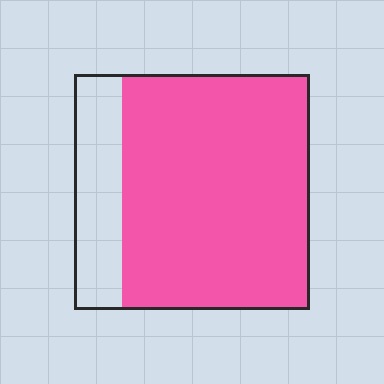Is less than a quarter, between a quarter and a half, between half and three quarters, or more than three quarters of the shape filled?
More than three quarters.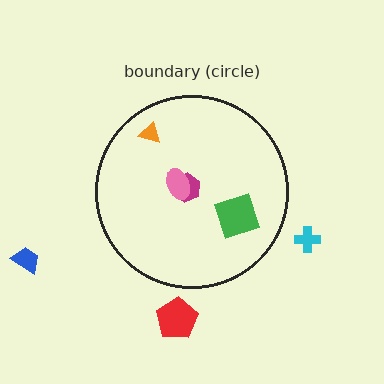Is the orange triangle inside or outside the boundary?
Inside.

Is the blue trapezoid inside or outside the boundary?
Outside.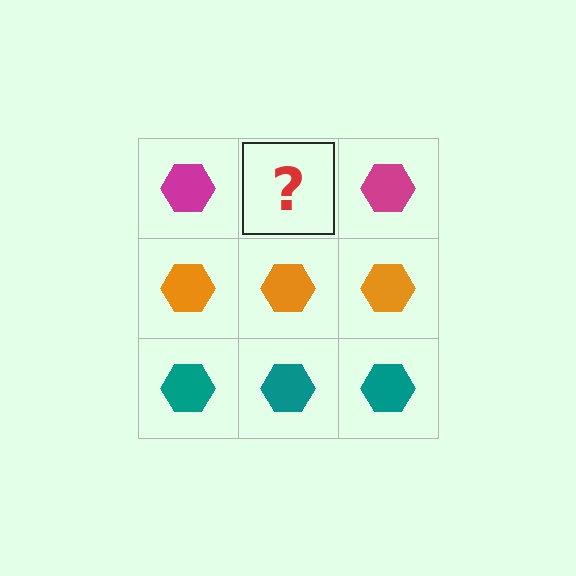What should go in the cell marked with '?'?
The missing cell should contain a magenta hexagon.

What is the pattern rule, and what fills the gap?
The rule is that each row has a consistent color. The gap should be filled with a magenta hexagon.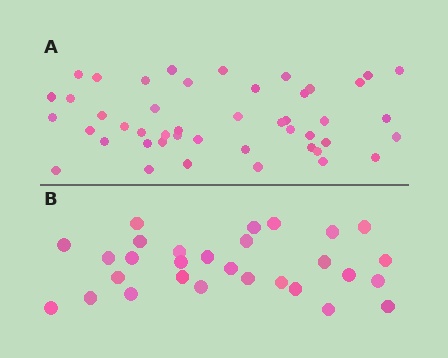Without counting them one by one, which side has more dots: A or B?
Region A (the top region) has more dots.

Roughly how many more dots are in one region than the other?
Region A has approximately 15 more dots than region B.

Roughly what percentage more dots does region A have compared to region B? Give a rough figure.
About 60% more.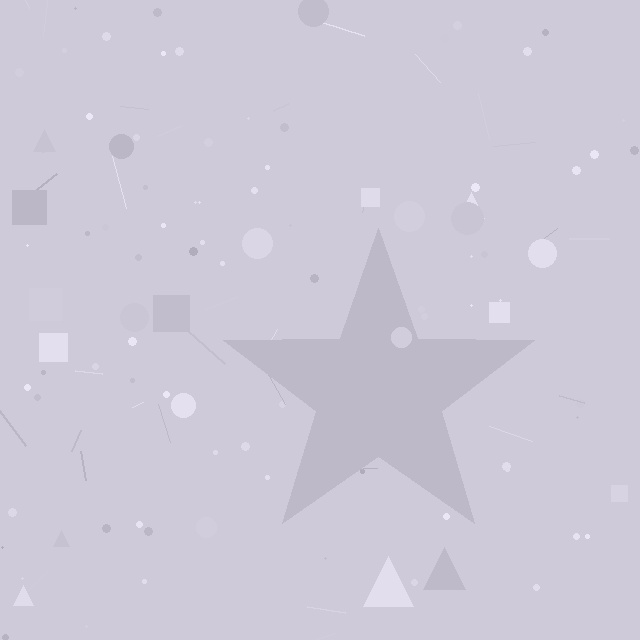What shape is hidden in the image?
A star is hidden in the image.